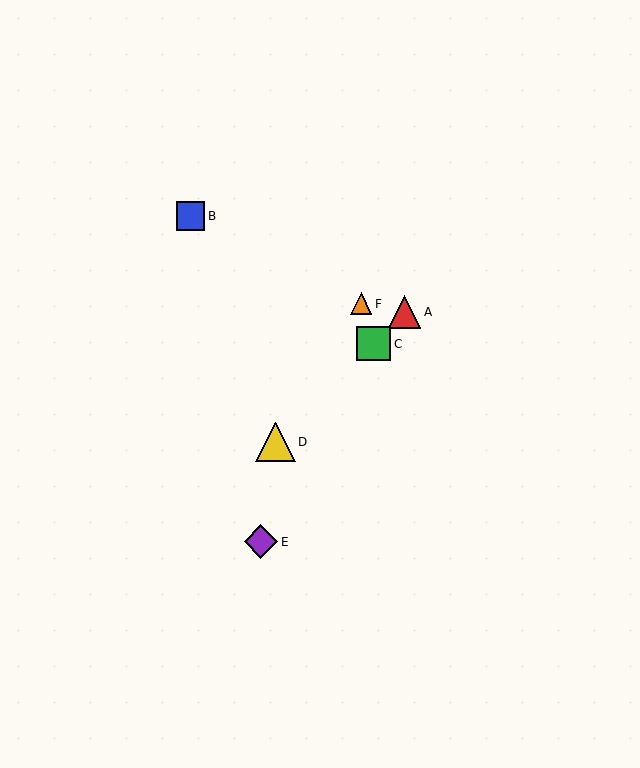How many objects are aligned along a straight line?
3 objects (A, C, D) are aligned along a straight line.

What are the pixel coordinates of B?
Object B is at (190, 216).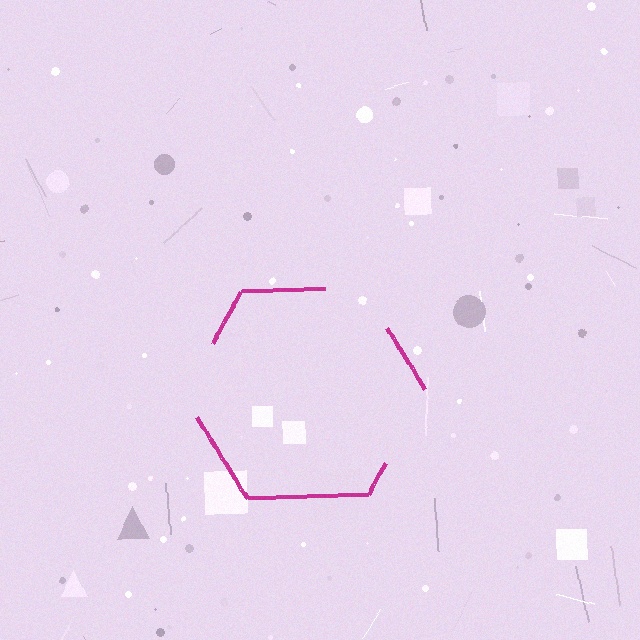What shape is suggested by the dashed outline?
The dashed outline suggests a hexagon.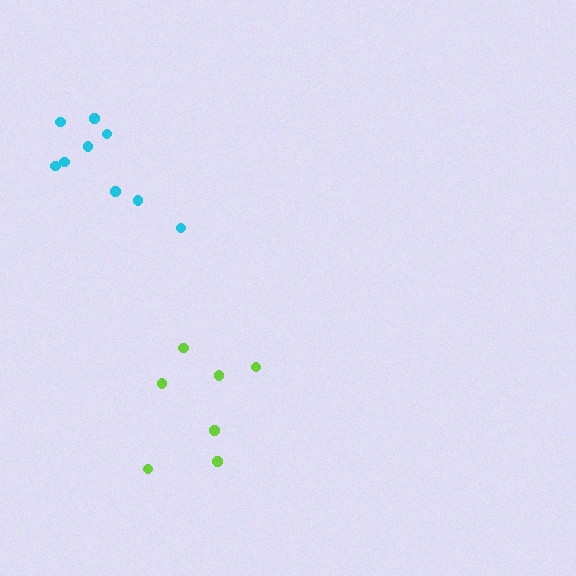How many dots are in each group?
Group 1: 9 dots, Group 2: 7 dots (16 total).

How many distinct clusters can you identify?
There are 2 distinct clusters.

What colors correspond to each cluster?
The clusters are colored: cyan, lime.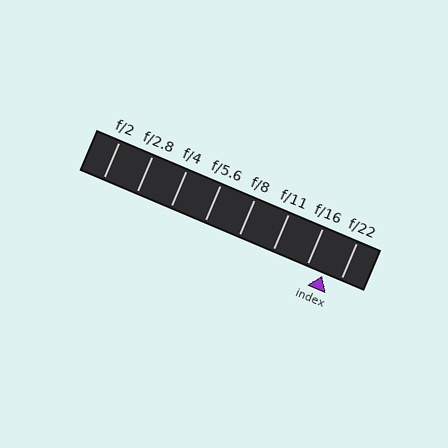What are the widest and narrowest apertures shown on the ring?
The widest aperture shown is f/2 and the narrowest is f/22.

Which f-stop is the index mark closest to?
The index mark is closest to f/22.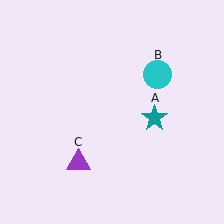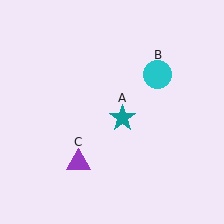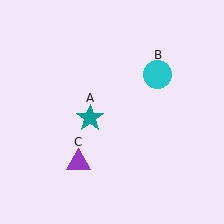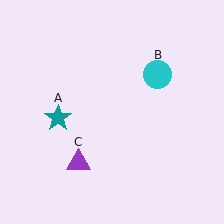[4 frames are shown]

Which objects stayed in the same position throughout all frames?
Cyan circle (object B) and purple triangle (object C) remained stationary.